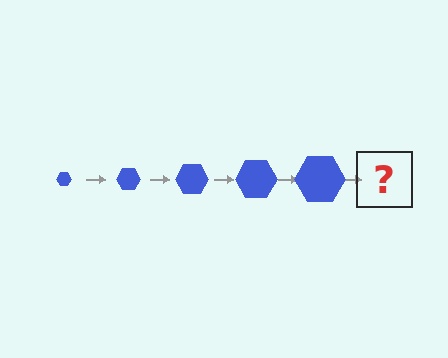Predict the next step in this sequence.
The next step is a blue hexagon, larger than the previous one.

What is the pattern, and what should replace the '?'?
The pattern is that the hexagon gets progressively larger each step. The '?' should be a blue hexagon, larger than the previous one.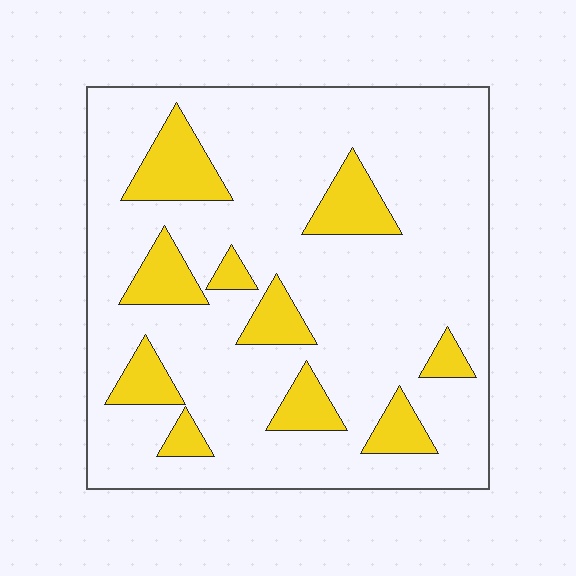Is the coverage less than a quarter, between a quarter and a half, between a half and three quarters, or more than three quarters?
Less than a quarter.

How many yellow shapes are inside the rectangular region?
10.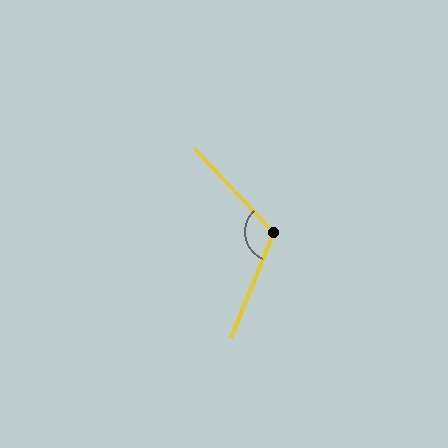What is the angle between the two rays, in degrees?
Approximately 114 degrees.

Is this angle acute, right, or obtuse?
It is obtuse.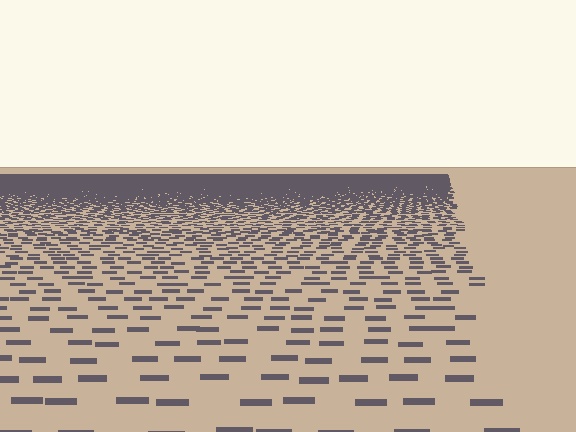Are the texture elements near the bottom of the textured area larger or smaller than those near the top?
Larger. Near the bottom, elements are closer to the viewer and appear at a bigger on-screen size.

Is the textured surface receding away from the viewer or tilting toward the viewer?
The surface is receding away from the viewer. Texture elements get smaller and denser toward the top.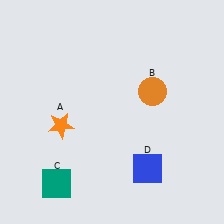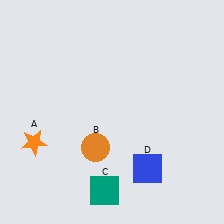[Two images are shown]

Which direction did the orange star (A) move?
The orange star (A) moved left.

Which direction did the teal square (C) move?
The teal square (C) moved right.